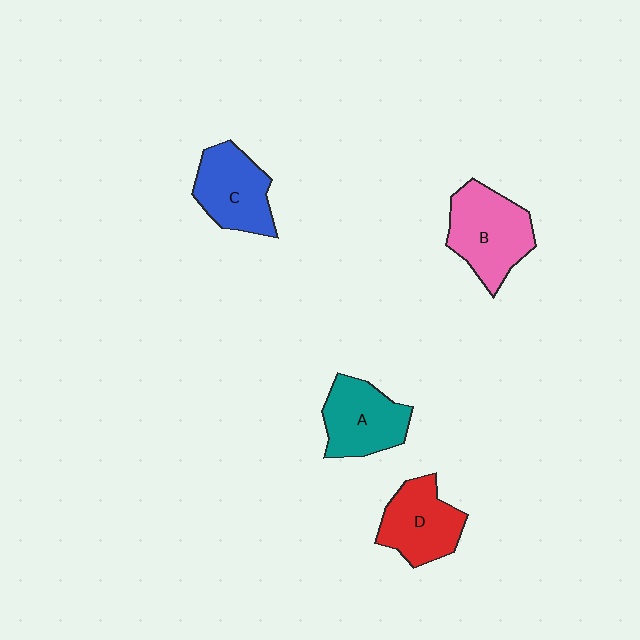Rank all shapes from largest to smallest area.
From largest to smallest: B (pink), C (blue), A (teal), D (red).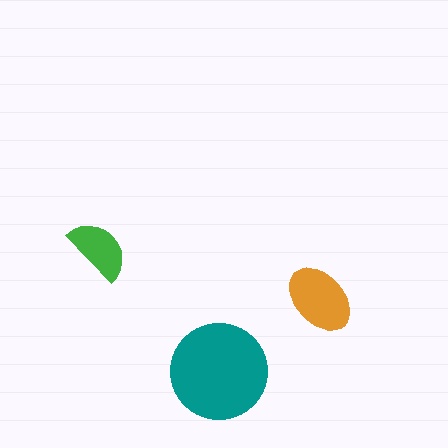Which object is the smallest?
The green semicircle.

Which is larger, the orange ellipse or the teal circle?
The teal circle.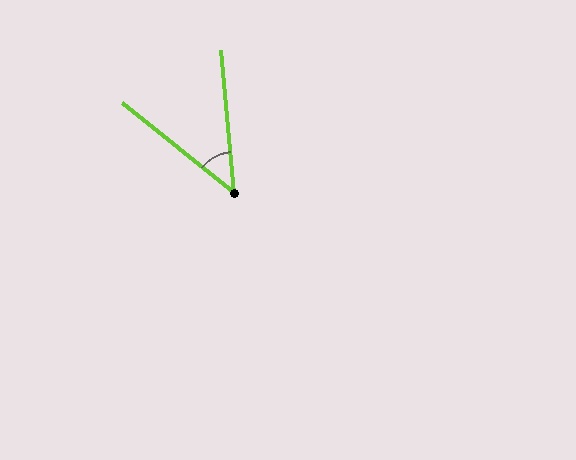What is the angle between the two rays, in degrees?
Approximately 46 degrees.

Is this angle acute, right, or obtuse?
It is acute.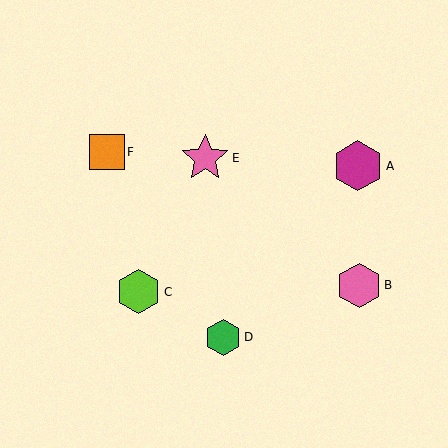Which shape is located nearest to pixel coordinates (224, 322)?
The green hexagon (labeled D) at (223, 337) is nearest to that location.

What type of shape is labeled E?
Shape E is a pink star.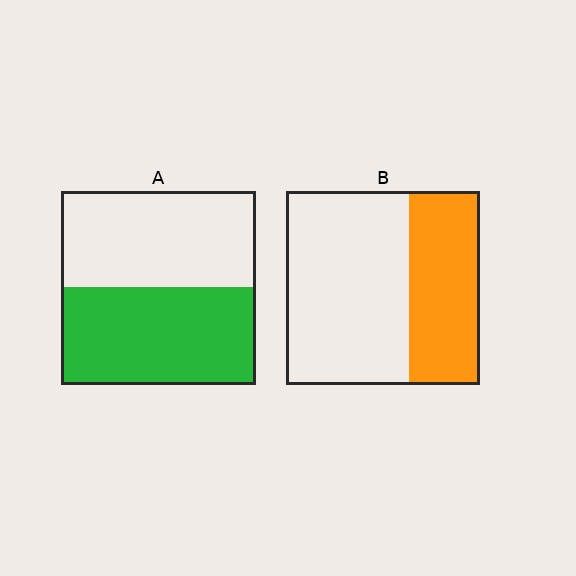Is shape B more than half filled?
No.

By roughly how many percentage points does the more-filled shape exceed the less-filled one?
By roughly 15 percentage points (A over B).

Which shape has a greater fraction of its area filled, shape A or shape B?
Shape A.